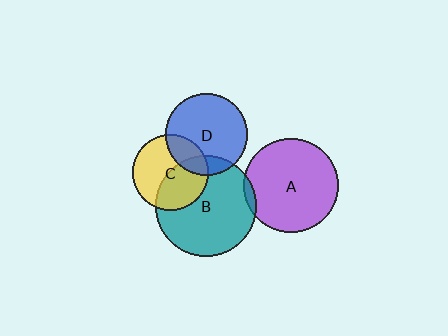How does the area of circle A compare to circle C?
Approximately 1.5 times.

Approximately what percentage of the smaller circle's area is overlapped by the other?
Approximately 25%.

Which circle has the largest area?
Circle B (teal).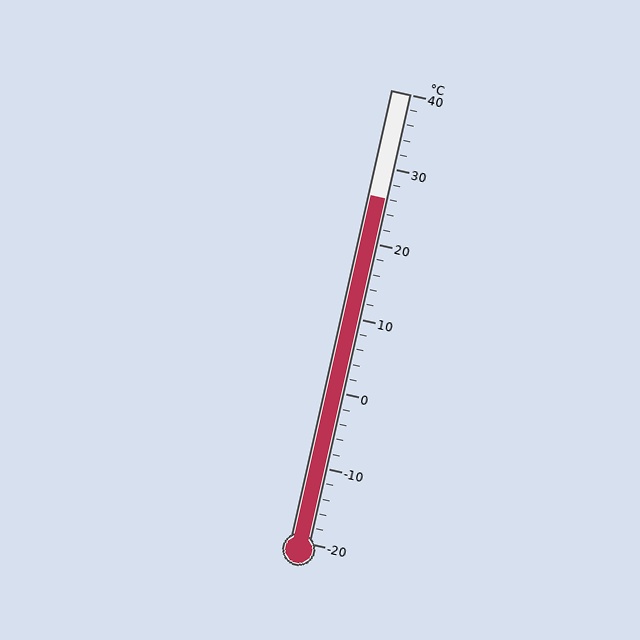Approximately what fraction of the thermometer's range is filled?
The thermometer is filled to approximately 75% of its range.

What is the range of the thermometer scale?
The thermometer scale ranges from -20°C to 40°C.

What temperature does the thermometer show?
The thermometer shows approximately 26°C.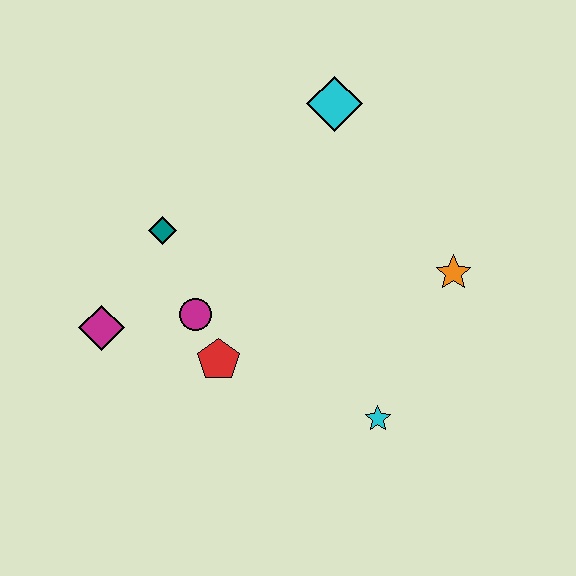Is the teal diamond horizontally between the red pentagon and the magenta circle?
No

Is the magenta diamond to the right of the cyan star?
No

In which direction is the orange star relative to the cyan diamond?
The orange star is below the cyan diamond.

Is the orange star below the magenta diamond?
No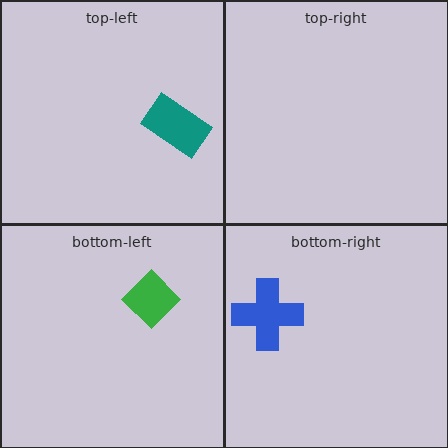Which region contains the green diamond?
The bottom-left region.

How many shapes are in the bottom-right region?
1.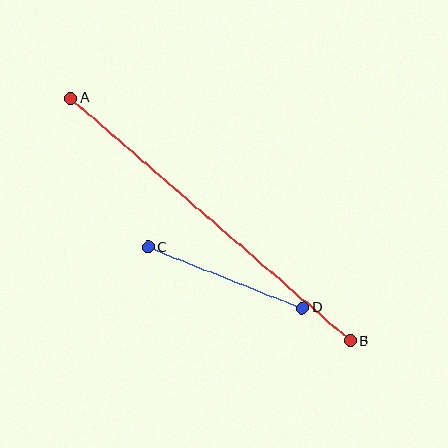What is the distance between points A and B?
The distance is approximately 370 pixels.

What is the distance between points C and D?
The distance is approximately 166 pixels.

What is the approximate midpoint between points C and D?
The midpoint is at approximately (225, 278) pixels.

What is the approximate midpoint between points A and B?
The midpoint is at approximately (210, 219) pixels.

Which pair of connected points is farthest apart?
Points A and B are farthest apart.